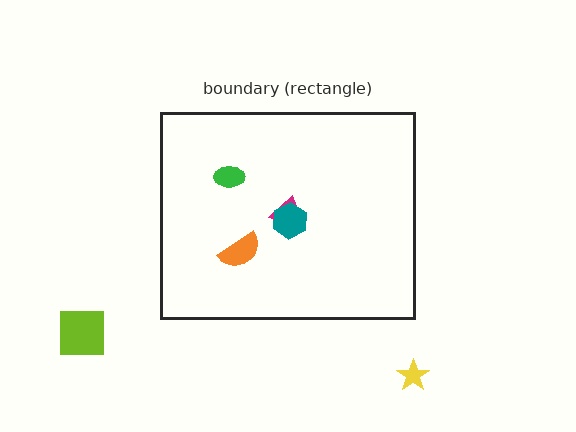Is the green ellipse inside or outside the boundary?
Inside.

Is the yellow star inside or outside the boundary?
Outside.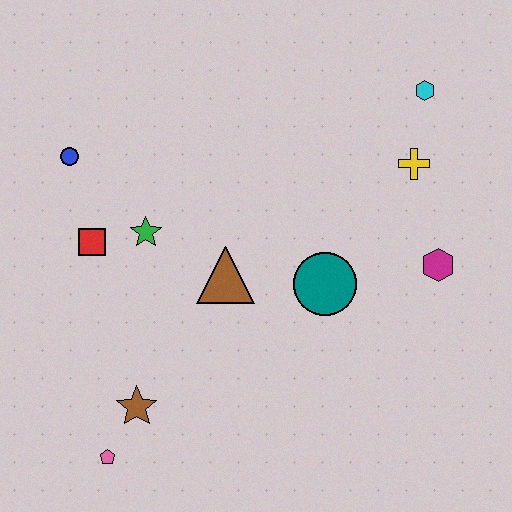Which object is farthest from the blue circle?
The magenta hexagon is farthest from the blue circle.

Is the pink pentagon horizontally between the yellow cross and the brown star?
No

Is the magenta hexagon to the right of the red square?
Yes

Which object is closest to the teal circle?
The brown triangle is closest to the teal circle.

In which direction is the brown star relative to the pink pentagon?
The brown star is above the pink pentagon.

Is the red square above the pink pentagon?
Yes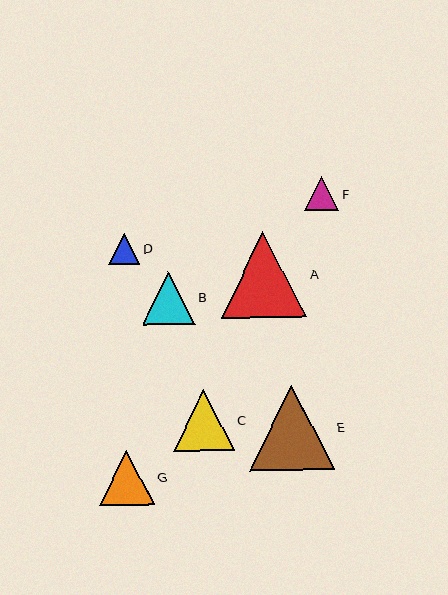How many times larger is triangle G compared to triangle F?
Triangle G is approximately 1.6 times the size of triangle F.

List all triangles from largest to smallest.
From largest to smallest: A, E, C, G, B, F, D.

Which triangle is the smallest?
Triangle D is the smallest with a size of approximately 31 pixels.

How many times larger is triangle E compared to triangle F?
Triangle E is approximately 2.5 times the size of triangle F.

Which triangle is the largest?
Triangle A is the largest with a size of approximately 86 pixels.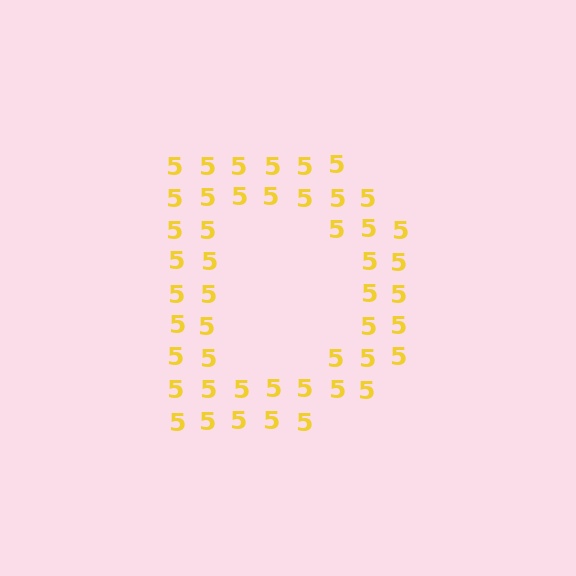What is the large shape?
The large shape is the letter D.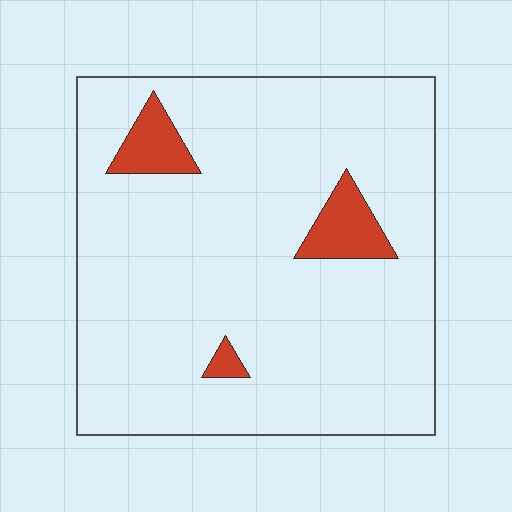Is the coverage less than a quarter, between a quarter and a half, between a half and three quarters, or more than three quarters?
Less than a quarter.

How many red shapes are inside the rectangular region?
3.